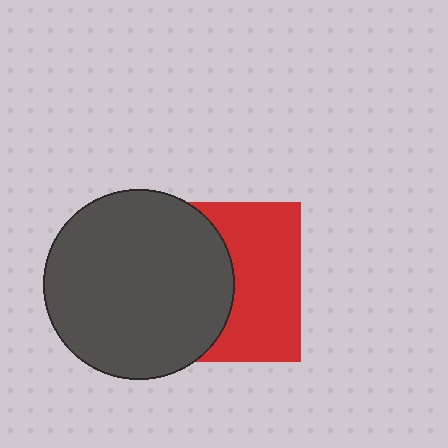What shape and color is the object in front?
The object in front is a dark gray circle.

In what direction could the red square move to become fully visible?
The red square could move right. That would shift it out from behind the dark gray circle entirely.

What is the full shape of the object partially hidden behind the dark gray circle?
The partially hidden object is a red square.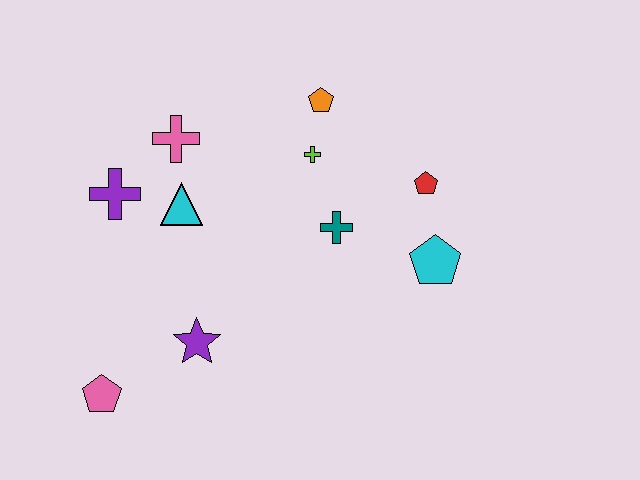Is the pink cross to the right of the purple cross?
Yes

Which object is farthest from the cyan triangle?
The cyan pentagon is farthest from the cyan triangle.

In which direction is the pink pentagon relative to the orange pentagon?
The pink pentagon is below the orange pentagon.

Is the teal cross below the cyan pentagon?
No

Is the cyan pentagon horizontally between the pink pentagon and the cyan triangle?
No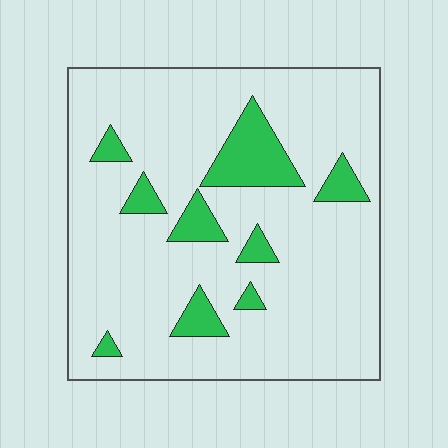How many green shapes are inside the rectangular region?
9.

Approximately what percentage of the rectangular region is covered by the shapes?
Approximately 15%.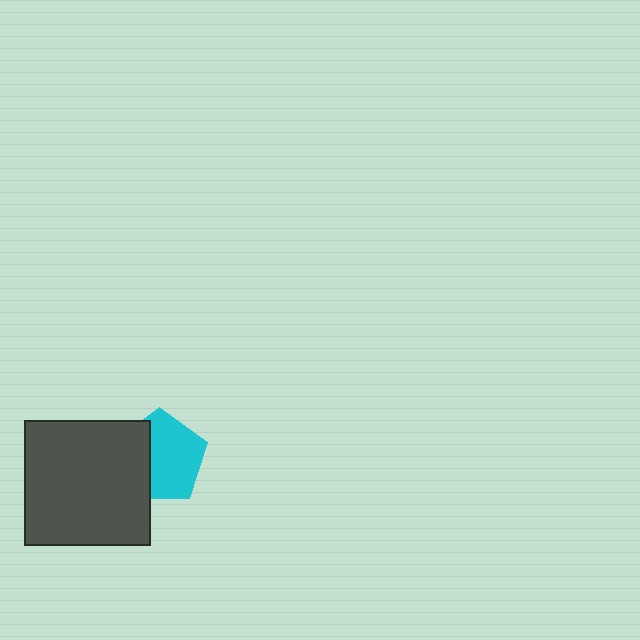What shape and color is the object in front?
The object in front is a dark gray square.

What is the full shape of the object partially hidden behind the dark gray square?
The partially hidden object is a cyan pentagon.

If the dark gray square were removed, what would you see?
You would see the complete cyan pentagon.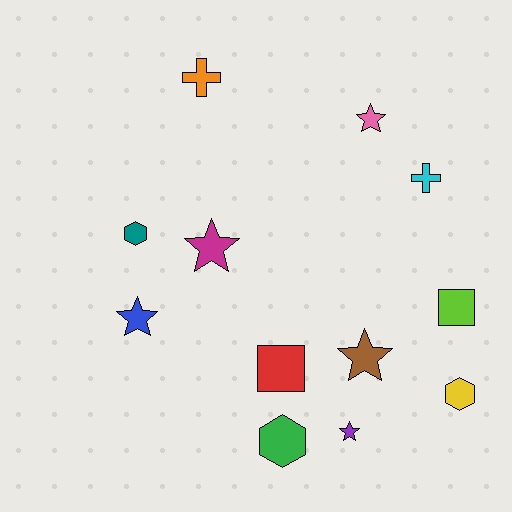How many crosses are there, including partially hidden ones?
There are 2 crosses.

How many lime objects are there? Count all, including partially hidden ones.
There is 1 lime object.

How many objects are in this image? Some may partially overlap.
There are 12 objects.